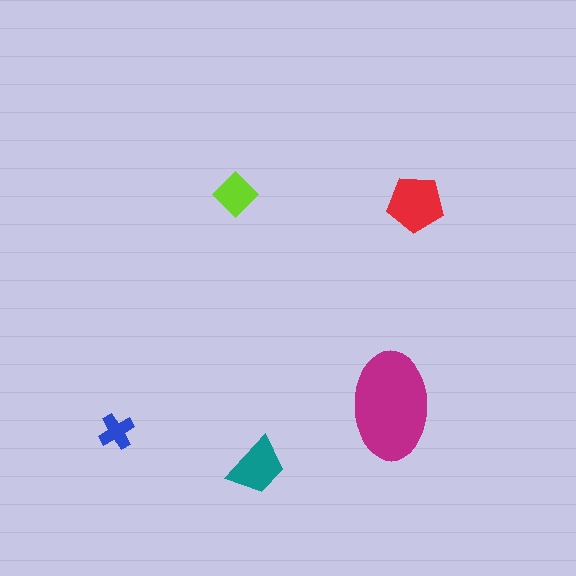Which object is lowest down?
The teal trapezoid is bottommost.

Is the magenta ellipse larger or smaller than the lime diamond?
Larger.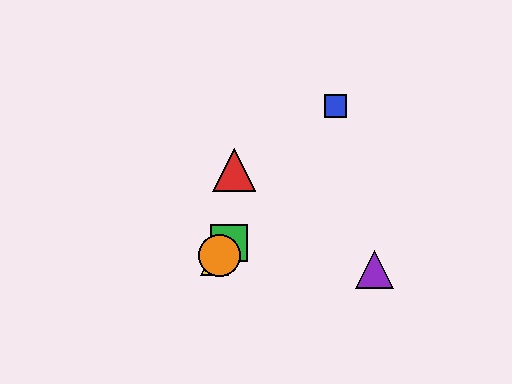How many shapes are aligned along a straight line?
4 shapes (the blue square, the green square, the yellow triangle, the orange circle) are aligned along a straight line.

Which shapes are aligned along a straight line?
The blue square, the green square, the yellow triangle, the orange circle are aligned along a straight line.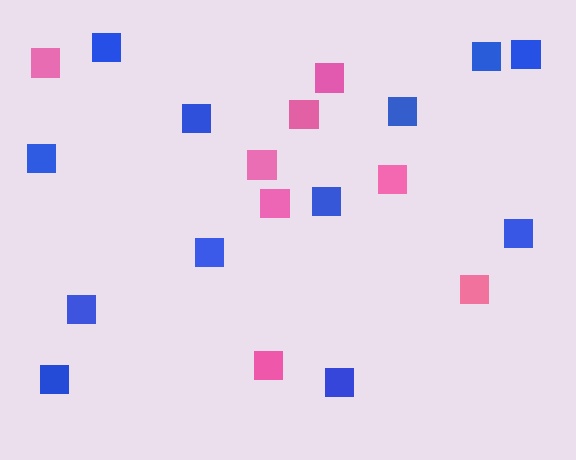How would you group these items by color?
There are 2 groups: one group of pink squares (8) and one group of blue squares (12).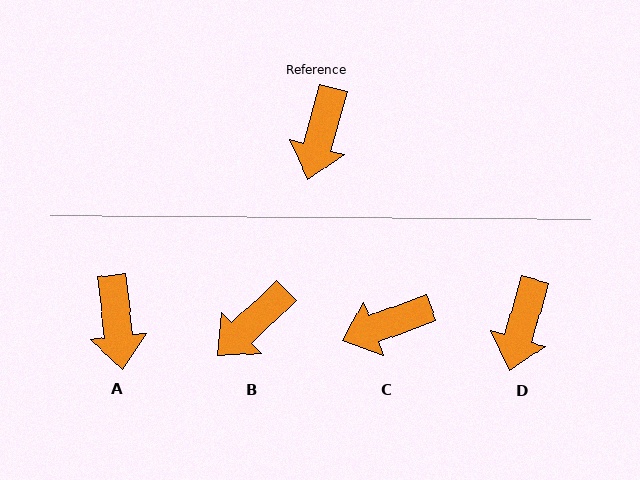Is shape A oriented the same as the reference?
No, it is off by about 23 degrees.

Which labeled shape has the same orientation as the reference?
D.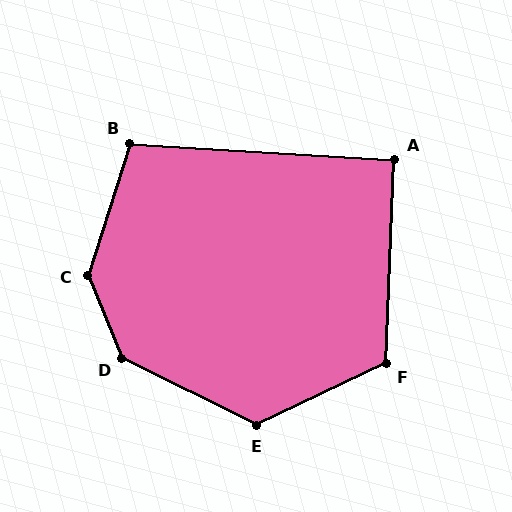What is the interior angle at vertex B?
Approximately 104 degrees (obtuse).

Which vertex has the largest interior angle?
C, at approximately 141 degrees.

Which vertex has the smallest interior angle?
A, at approximately 91 degrees.